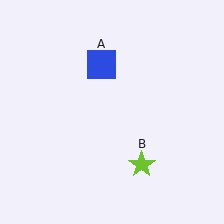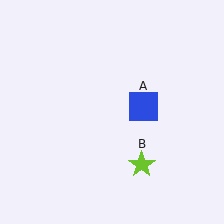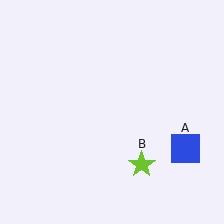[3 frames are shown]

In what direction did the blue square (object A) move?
The blue square (object A) moved down and to the right.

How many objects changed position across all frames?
1 object changed position: blue square (object A).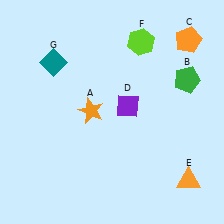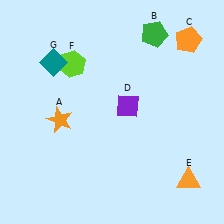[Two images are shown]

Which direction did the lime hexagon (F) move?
The lime hexagon (F) moved left.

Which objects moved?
The objects that moved are: the orange star (A), the green pentagon (B), the lime hexagon (F).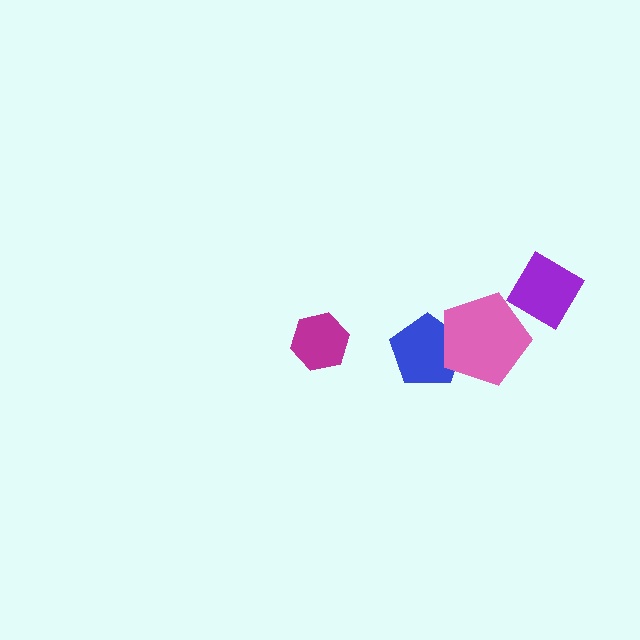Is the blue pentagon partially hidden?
Yes, it is partially covered by another shape.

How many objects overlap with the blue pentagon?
1 object overlaps with the blue pentagon.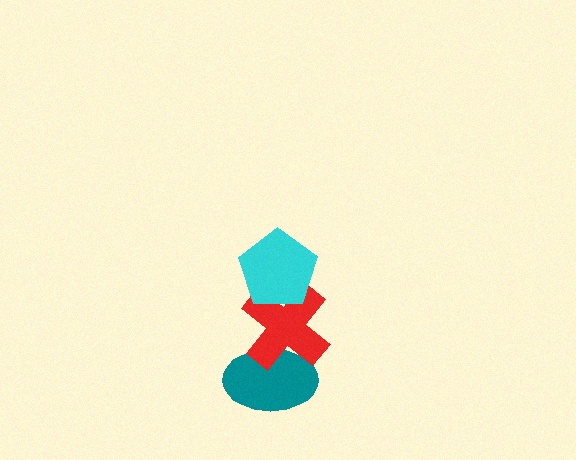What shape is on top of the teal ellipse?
The red cross is on top of the teal ellipse.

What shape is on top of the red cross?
The cyan pentagon is on top of the red cross.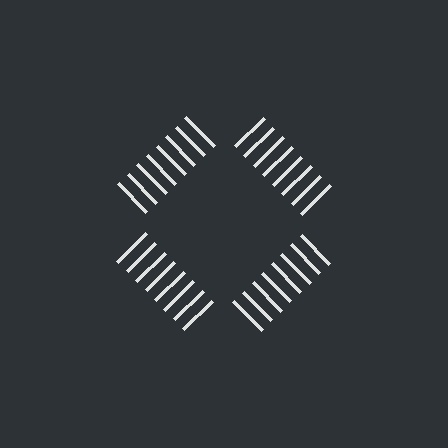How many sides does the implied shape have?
4 sides — the line-ends trace a square.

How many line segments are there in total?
32 — 8 along each of the 4 edges.